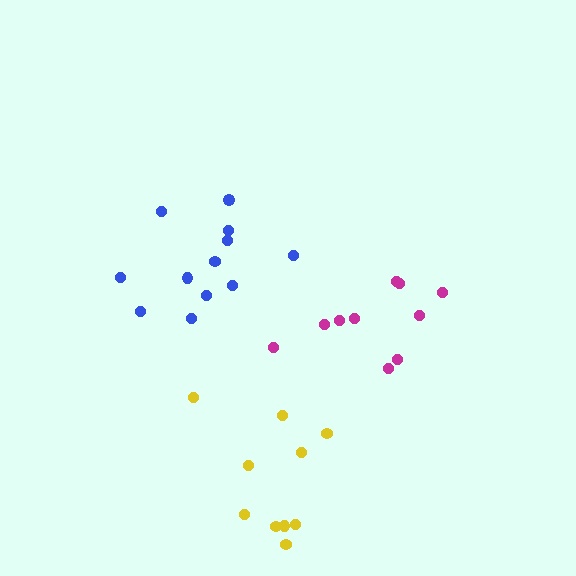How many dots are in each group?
Group 1: 12 dots, Group 2: 10 dots, Group 3: 10 dots (32 total).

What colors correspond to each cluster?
The clusters are colored: blue, yellow, magenta.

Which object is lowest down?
The yellow cluster is bottommost.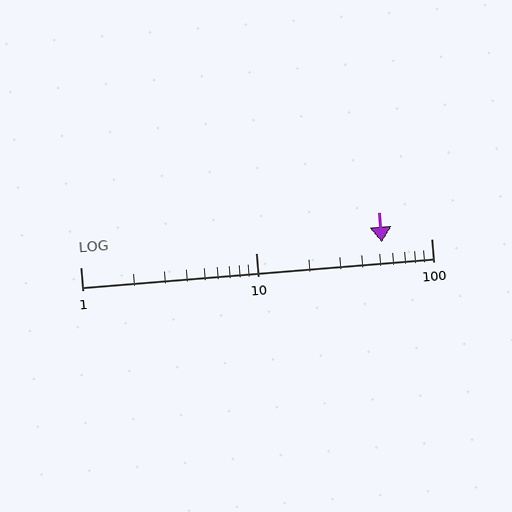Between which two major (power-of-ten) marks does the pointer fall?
The pointer is between 10 and 100.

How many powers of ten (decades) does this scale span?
The scale spans 2 decades, from 1 to 100.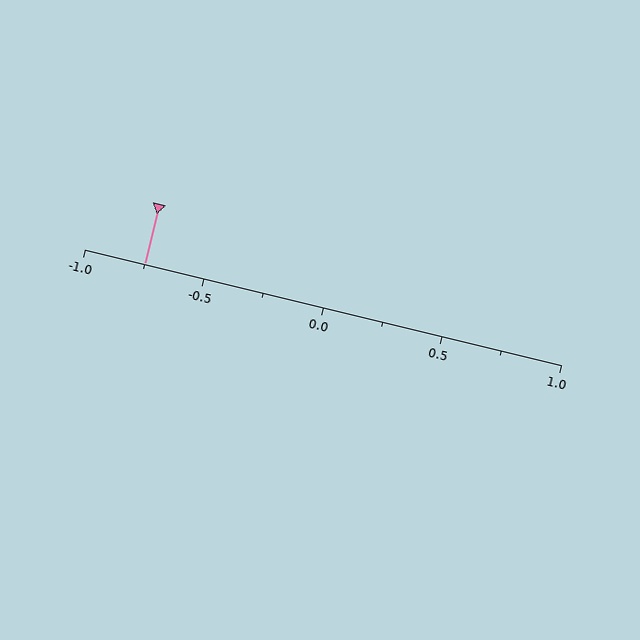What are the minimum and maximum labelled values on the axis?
The axis runs from -1.0 to 1.0.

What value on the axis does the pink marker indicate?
The marker indicates approximately -0.75.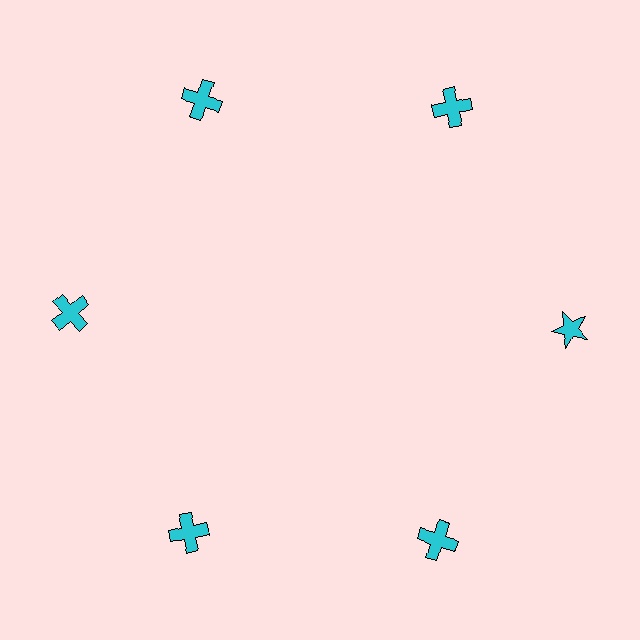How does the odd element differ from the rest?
It has a different shape: star instead of cross.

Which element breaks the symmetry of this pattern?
The cyan star at roughly the 3 o'clock position breaks the symmetry. All other shapes are cyan crosses.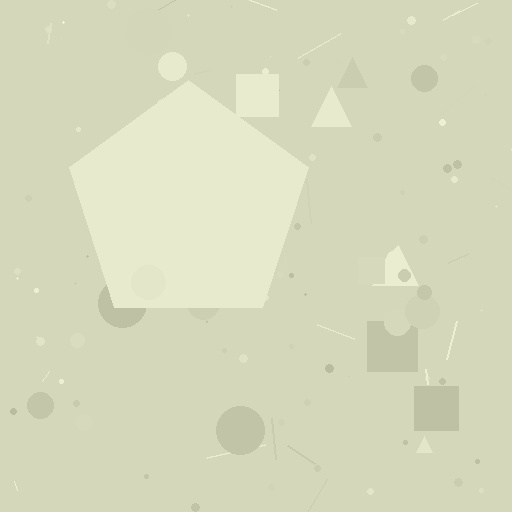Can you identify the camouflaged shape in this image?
The camouflaged shape is a pentagon.